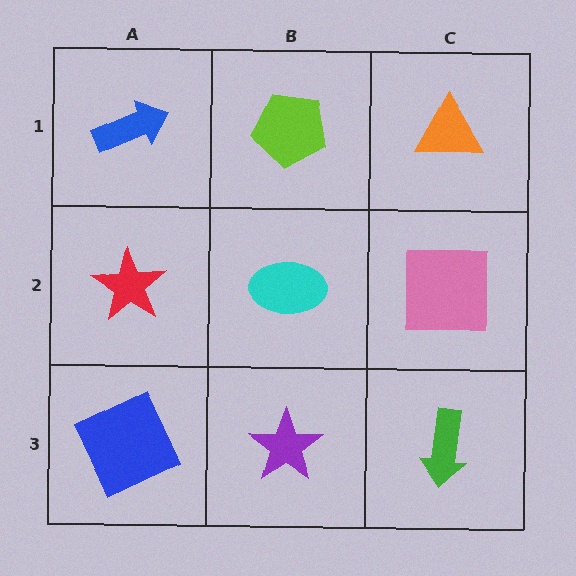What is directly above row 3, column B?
A cyan ellipse.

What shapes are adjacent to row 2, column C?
An orange triangle (row 1, column C), a green arrow (row 3, column C), a cyan ellipse (row 2, column B).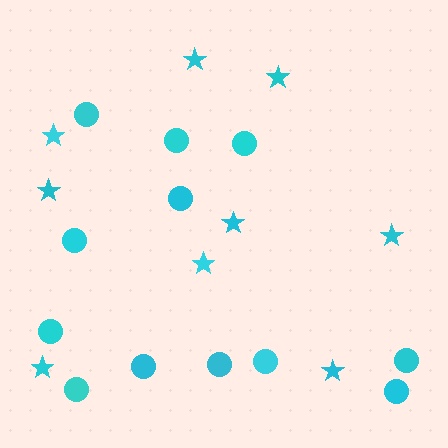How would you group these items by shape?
There are 2 groups: one group of circles (12) and one group of stars (9).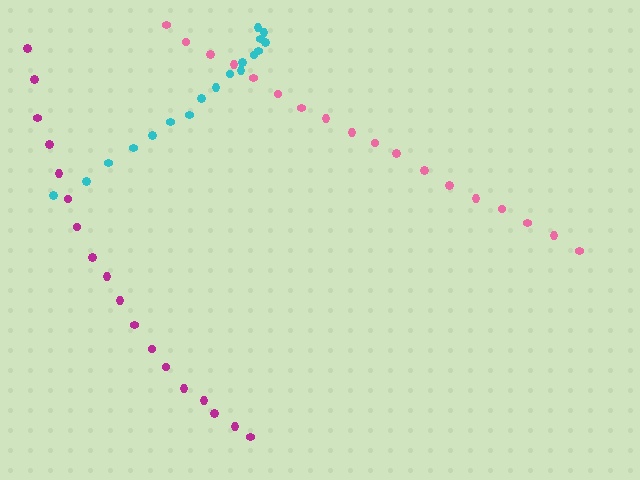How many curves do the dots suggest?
There are 3 distinct paths.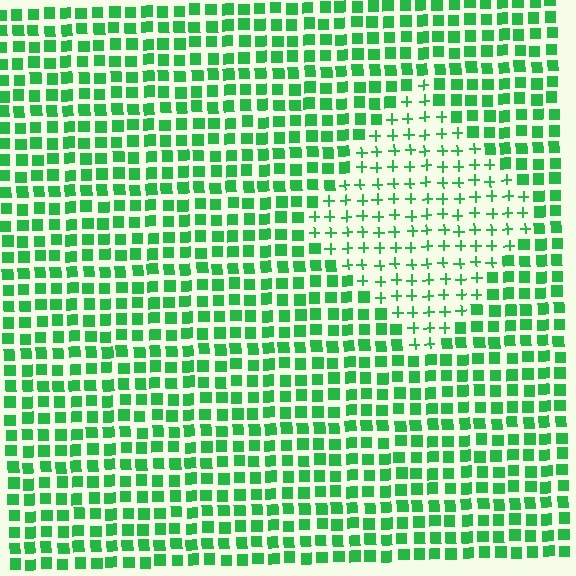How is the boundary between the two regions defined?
The boundary is defined by a change in element shape: plus signs inside vs. squares outside. All elements share the same color and spacing.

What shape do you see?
I see a diamond.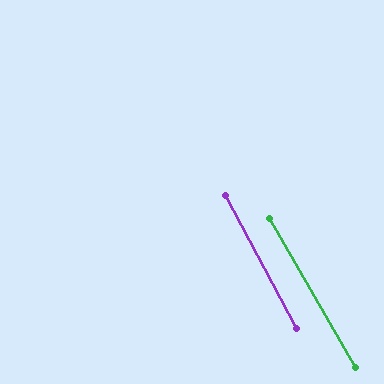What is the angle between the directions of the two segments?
Approximately 2 degrees.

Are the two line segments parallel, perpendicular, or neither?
Parallel — their directions differ by only 1.8°.